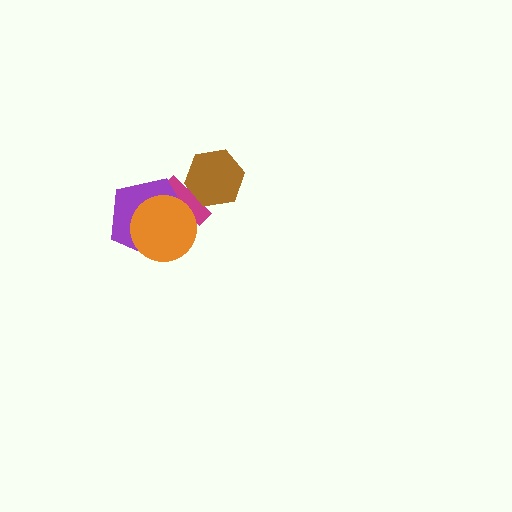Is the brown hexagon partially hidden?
No, no other shape covers it.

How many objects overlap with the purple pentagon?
2 objects overlap with the purple pentagon.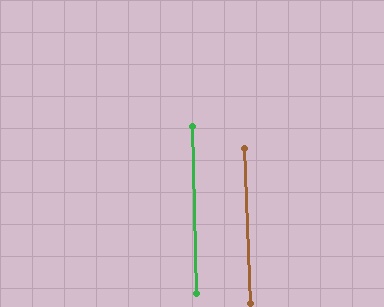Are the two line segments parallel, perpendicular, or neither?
Parallel — their directions differ by only 0.6°.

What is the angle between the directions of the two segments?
Approximately 1 degree.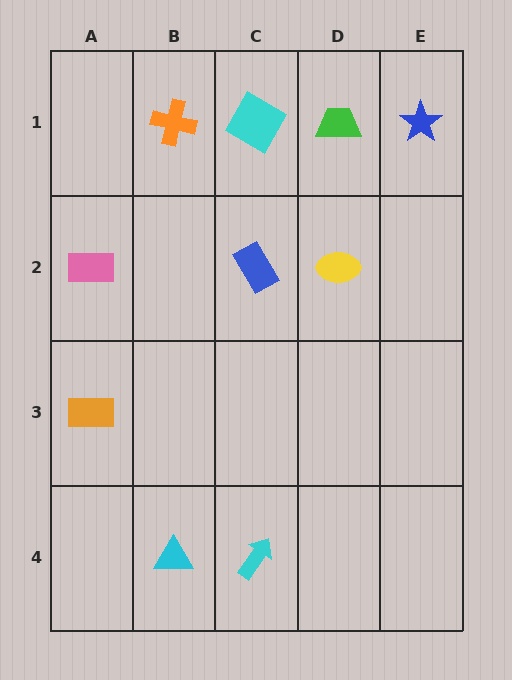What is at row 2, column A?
A pink rectangle.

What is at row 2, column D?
A yellow ellipse.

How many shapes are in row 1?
4 shapes.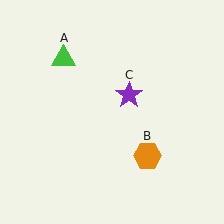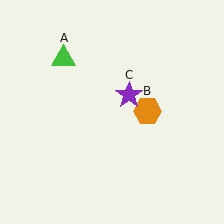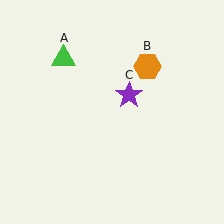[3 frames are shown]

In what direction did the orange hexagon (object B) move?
The orange hexagon (object B) moved up.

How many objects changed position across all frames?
1 object changed position: orange hexagon (object B).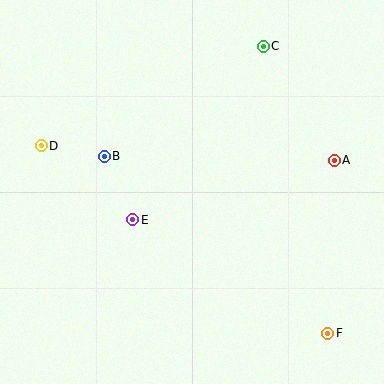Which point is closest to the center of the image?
Point E at (133, 220) is closest to the center.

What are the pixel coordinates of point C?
Point C is at (263, 46).